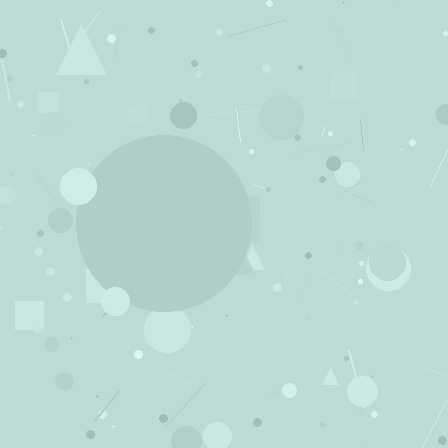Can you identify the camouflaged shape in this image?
The camouflaged shape is a circle.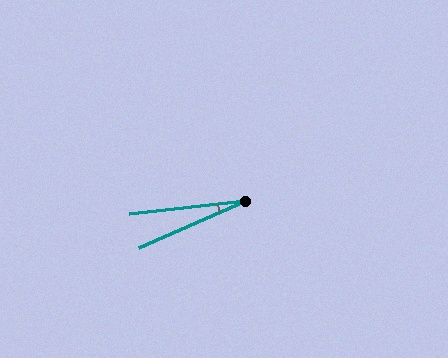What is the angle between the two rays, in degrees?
Approximately 17 degrees.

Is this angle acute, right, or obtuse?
It is acute.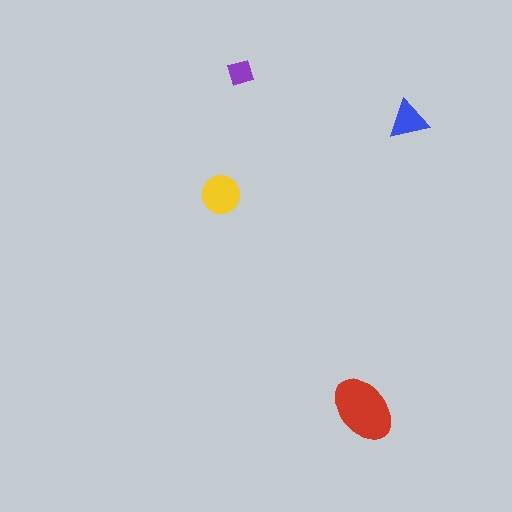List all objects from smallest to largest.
The purple diamond, the blue triangle, the yellow circle, the red ellipse.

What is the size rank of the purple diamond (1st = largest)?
4th.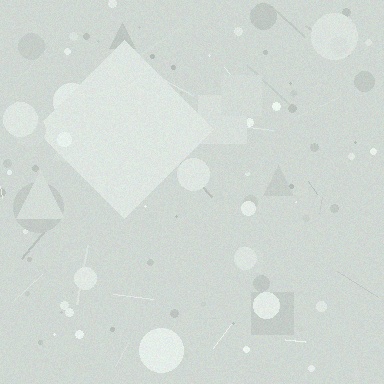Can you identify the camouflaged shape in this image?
The camouflaged shape is a diamond.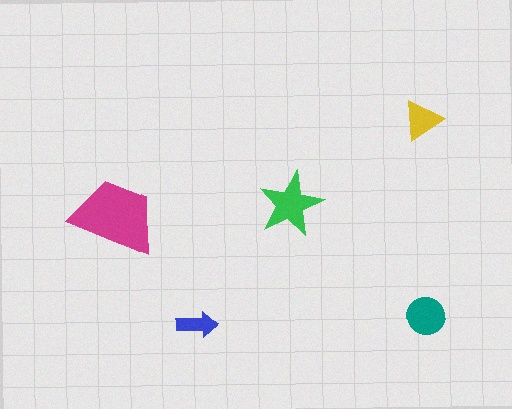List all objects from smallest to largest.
The blue arrow, the yellow triangle, the teal circle, the green star, the magenta trapezoid.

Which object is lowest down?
The blue arrow is bottommost.